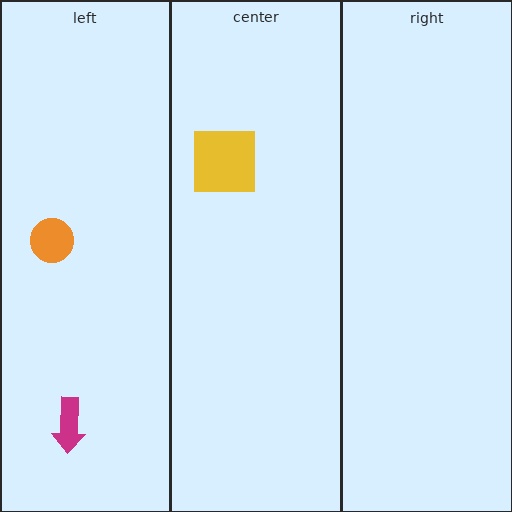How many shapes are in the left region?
2.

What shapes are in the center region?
The yellow square.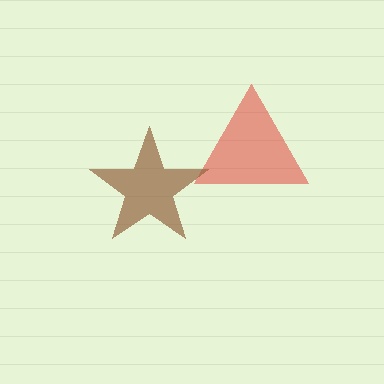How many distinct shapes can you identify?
There are 2 distinct shapes: a red triangle, a brown star.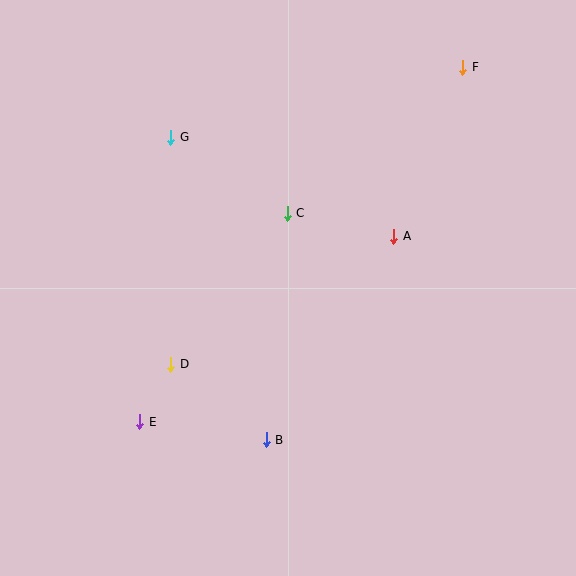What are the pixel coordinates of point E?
Point E is at (140, 422).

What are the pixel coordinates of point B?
Point B is at (266, 440).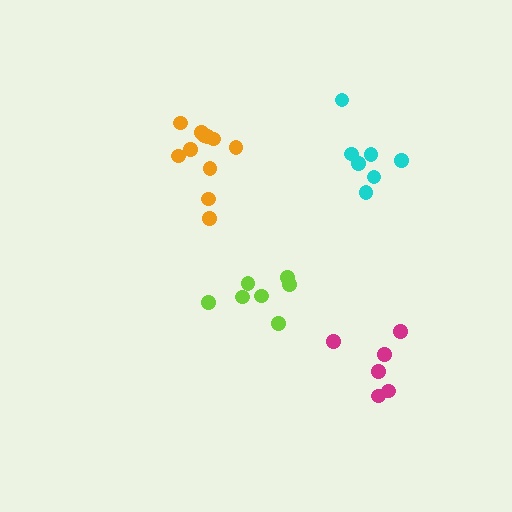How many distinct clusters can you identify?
There are 4 distinct clusters.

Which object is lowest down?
The magenta cluster is bottommost.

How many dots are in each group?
Group 1: 7 dots, Group 2: 11 dots, Group 3: 7 dots, Group 4: 6 dots (31 total).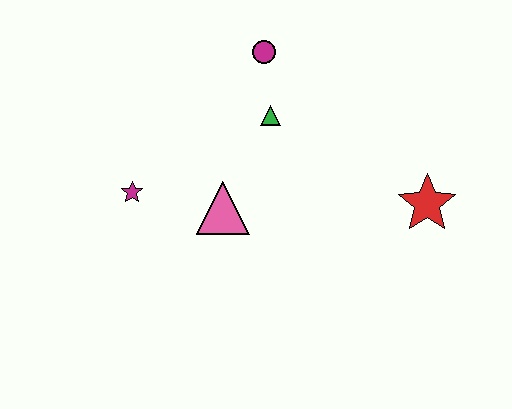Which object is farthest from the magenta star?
The red star is farthest from the magenta star.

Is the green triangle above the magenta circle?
No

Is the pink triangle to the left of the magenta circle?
Yes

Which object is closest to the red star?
The green triangle is closest to the red star.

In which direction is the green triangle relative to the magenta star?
The green triangle is to the right of the magenta star.